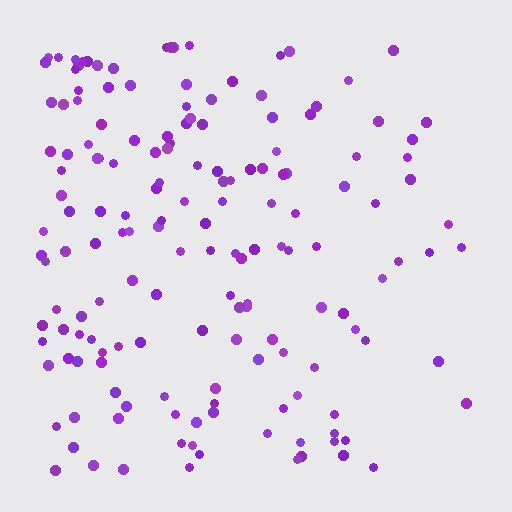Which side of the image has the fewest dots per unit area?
The right.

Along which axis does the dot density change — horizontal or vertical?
Horizontal.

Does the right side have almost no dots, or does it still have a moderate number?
Still a moderate number, just noticeably fewer than the left.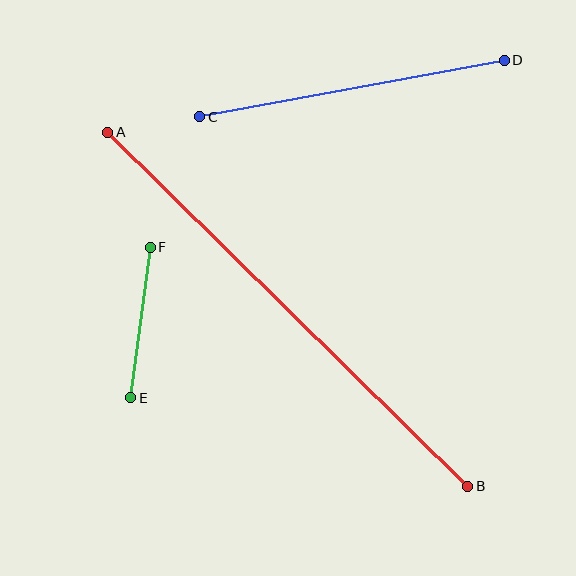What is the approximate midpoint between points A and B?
The midpoint is at approximately (288, 309) pixels.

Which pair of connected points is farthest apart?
Points A and B are farthest apart.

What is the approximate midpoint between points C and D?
The midpoint is at approximately (352, 89) pixels.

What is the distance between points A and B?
The distance is approximately 505 pixels.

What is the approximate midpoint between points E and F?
The midpoint is at approximately (141, 323) pixels.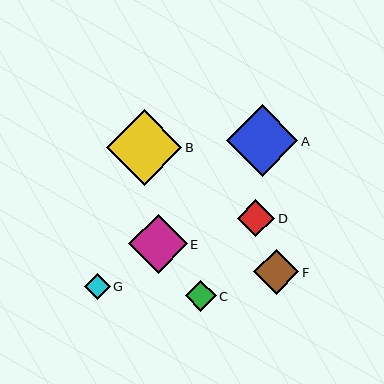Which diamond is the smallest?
Diamond G is the smallest with a size of approximately 26 pixels.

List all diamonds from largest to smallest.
From largest to smallest: B, A, E, F, D, C, G.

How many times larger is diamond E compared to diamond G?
Diamond E is approximately 2.3 times the size of diamond G.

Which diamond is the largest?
Diamond B is the largest with a size of approximately 75 pixels.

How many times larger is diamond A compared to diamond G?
Diamond A is approximately 2.8 times the size of diamond G.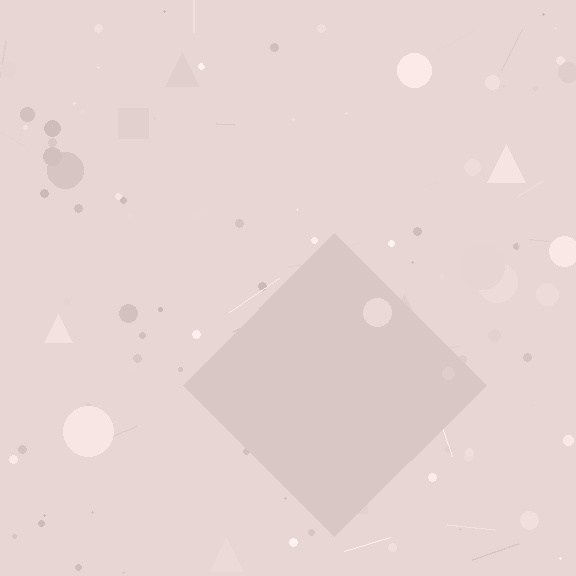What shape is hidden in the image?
A diamond is hidden in the image.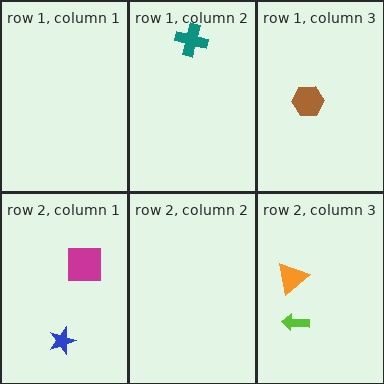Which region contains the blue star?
The row 2, column 1 region.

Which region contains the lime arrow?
The row 2, column 3 region.